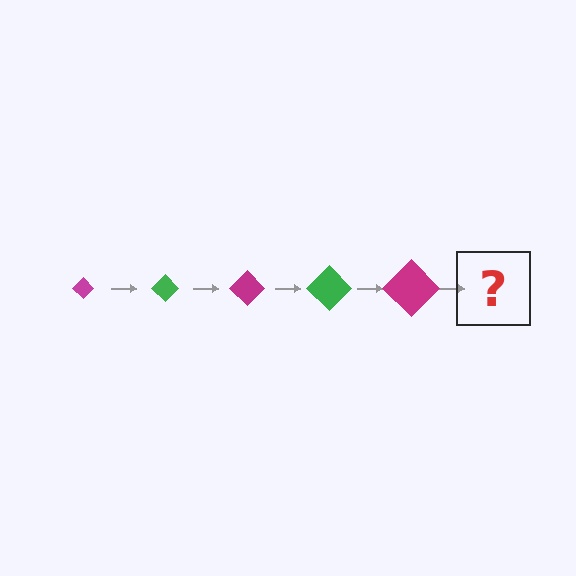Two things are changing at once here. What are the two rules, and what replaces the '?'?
The two rules are that the diamond grows larger each step and the color cycles through magenta and green. The '?' should be a green diamond, larger than the previous one.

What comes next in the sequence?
The next element should be a green diamond, larger than the previous one.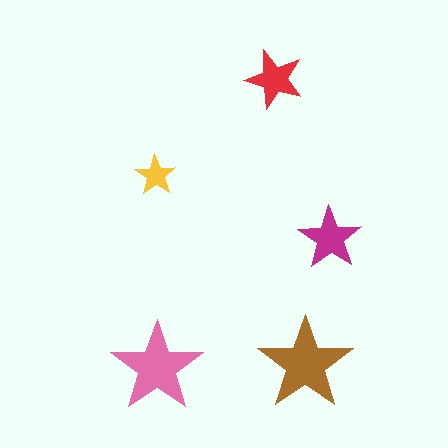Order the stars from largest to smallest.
the brown one, the pink one, the magenta one, the red one, the yellow one.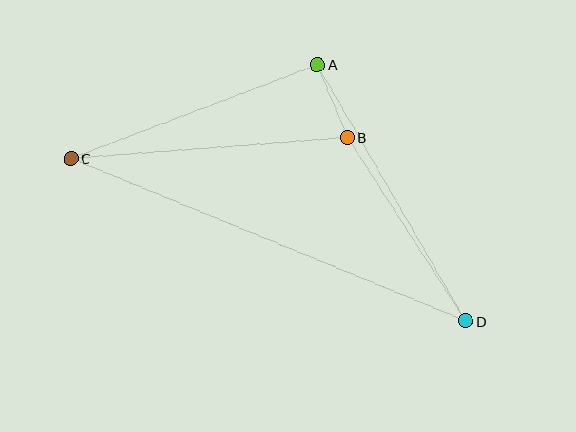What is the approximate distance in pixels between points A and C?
The distance between A and C is approximately 264 pixels.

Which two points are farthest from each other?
Points C and D are farthest from each other.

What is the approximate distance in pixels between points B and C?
The distance between B and C is approximately 277 pixels.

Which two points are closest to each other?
Points A and B are closest to each other.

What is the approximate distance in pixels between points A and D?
The distance between A and D is approximately 296 pixels.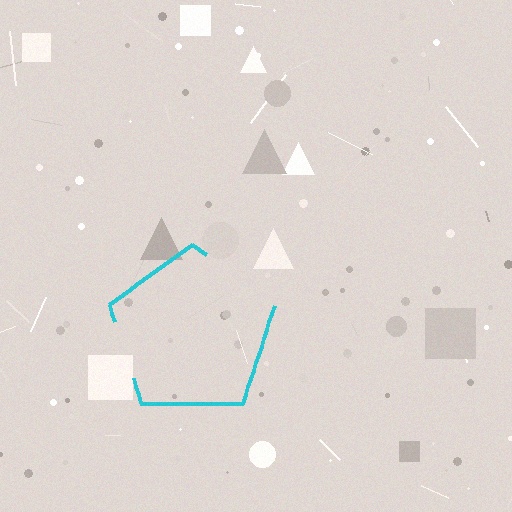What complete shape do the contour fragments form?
The contour fragments form a pentagon.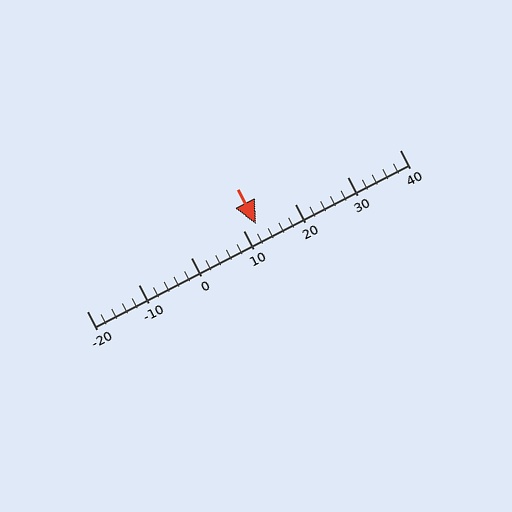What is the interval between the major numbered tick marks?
The major tick marks are spaced 10 units apart.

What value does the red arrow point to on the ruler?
The red arrow points to approximately 12.